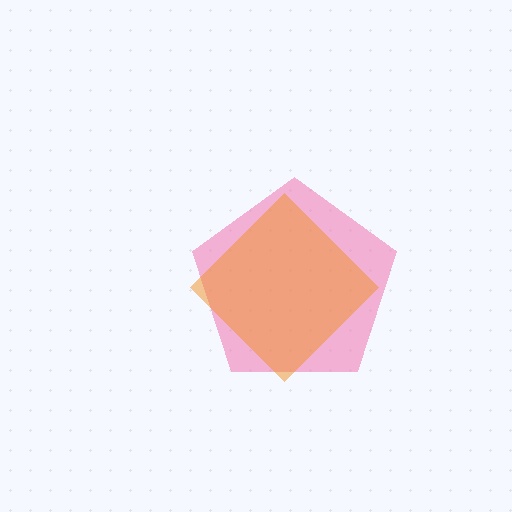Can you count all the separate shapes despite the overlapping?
Yes, there are 2 separate shapes.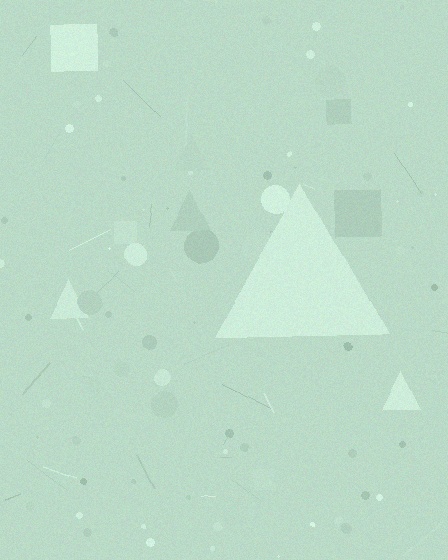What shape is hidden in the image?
A triangle is hidden in the image.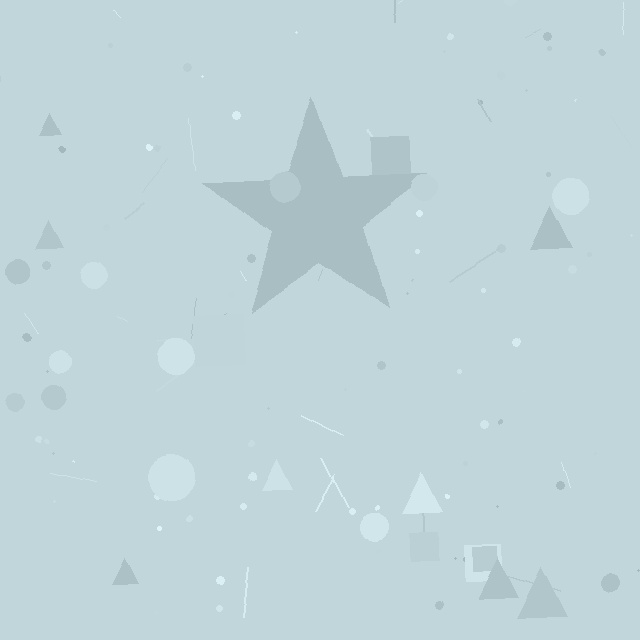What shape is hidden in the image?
A star is hidden in the image.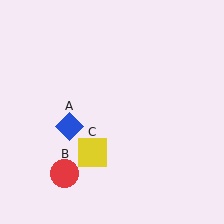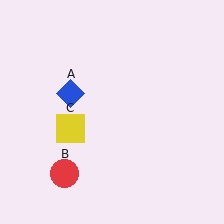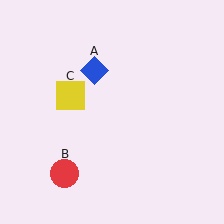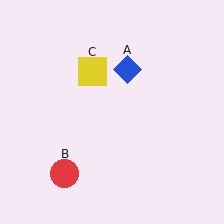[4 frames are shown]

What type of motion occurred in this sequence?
The blue diamond (object A), yellow square (object C) rotated clockwise around the center of the scene.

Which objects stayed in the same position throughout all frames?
Red circle (object B) remained stationary.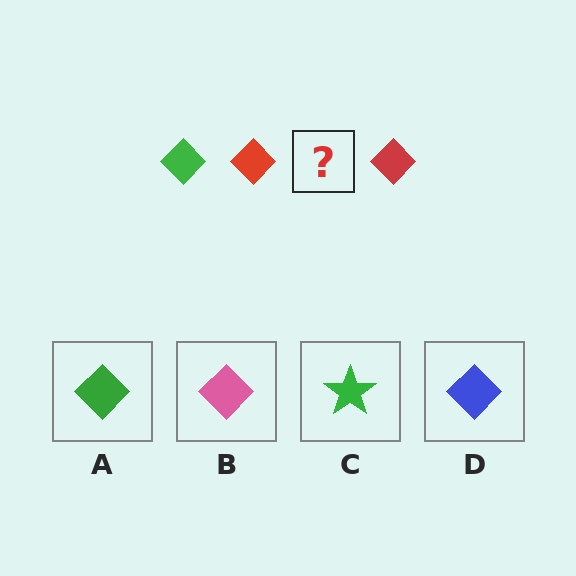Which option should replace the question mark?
Option A.